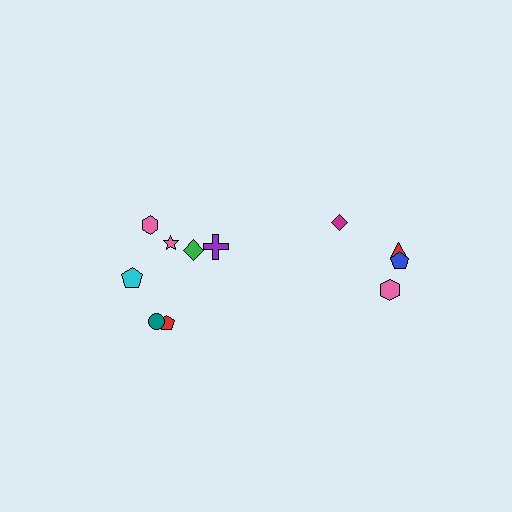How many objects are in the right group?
There are 4 objects.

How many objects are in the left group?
There are 7 objects.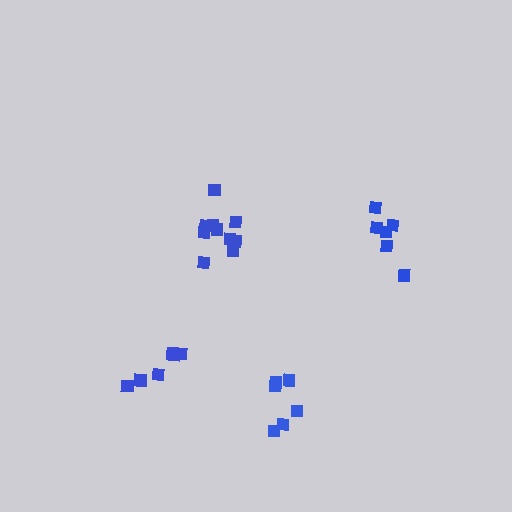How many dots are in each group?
Group 1: 6 dots, Group 2: 10 dots, Group 3: 6 dots, Group 4: 6 dots (28 total).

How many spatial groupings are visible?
There are 4 spatial groupings.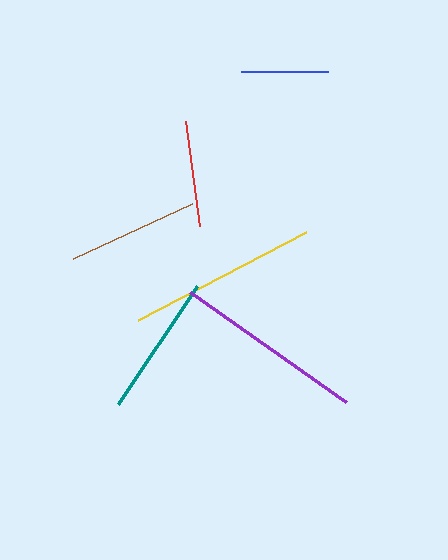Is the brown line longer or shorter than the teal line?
The teal line is longer than the brown line.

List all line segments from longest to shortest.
From longest to shortest: purple, yellow, teal, brown, red, blue.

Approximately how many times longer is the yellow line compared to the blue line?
The yellow line is approximately 2.2 times the length of the blue line.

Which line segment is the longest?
The purple line is the longest at approximately 191 pixels.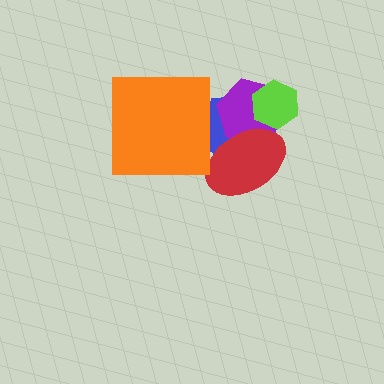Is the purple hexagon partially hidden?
Yes, it is partially covered by another shape.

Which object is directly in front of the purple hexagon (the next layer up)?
The red ellipse is directly in front of the purple hexagon.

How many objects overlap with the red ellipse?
2 objects overlap with the red ellipse.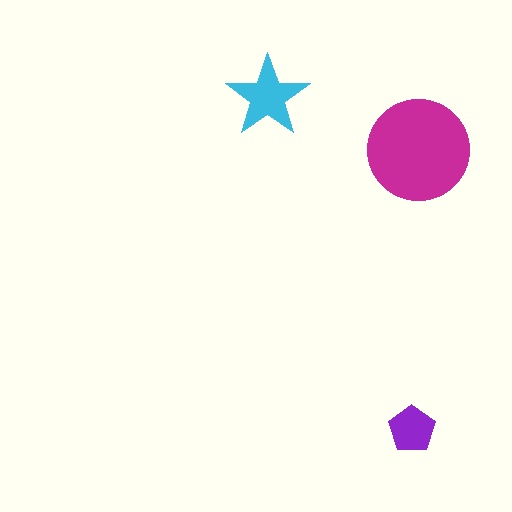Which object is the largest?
The magenta circle.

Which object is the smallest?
The purple pentagon.